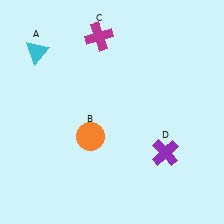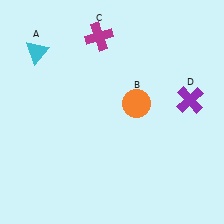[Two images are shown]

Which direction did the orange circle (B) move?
The orange circle (B) moved right.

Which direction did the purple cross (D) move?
The purple cross (D) moved up.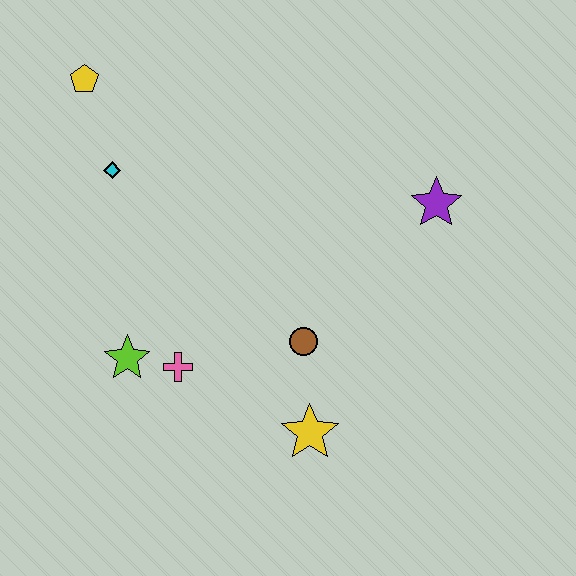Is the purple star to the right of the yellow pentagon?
Yes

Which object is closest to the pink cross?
The lime star is closest to the pink cross.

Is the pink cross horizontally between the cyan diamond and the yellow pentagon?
No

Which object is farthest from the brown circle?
The yellow pentagon is farthest from the brown circle.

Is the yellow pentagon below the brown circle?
No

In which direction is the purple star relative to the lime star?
The purple star is to the right of the lime star.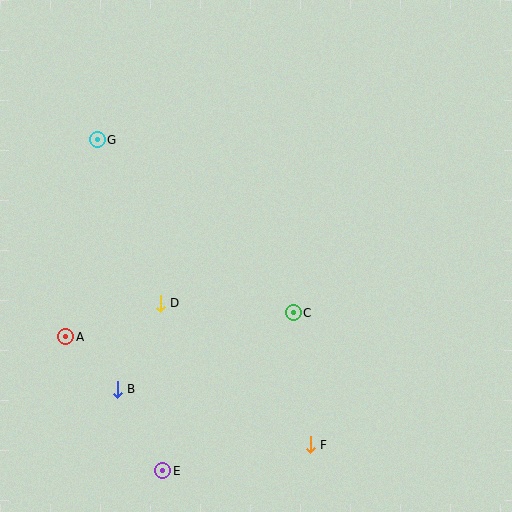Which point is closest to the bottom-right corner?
Point F is closest to the bottom-right corner.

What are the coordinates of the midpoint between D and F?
The midpoint between D and F is at (235, 374).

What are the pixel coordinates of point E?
Point E is at (163, 471).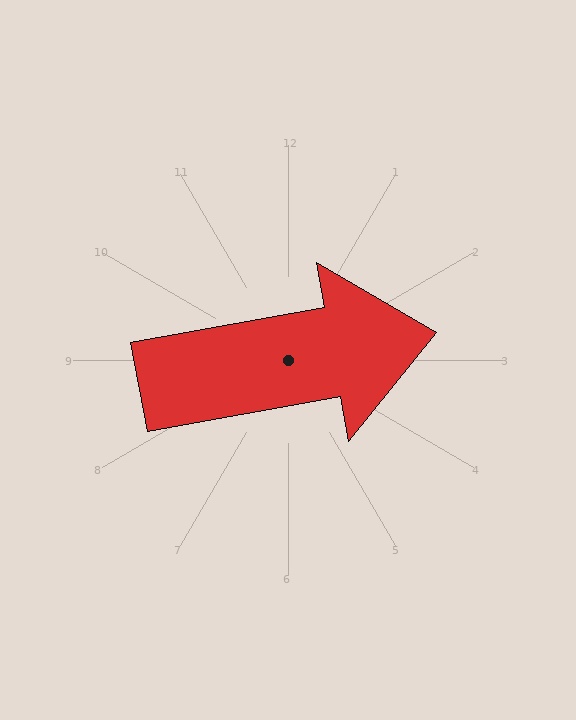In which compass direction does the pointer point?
East.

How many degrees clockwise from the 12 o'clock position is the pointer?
Approximately 80 degrees.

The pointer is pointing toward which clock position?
Roughly 3 o'clock.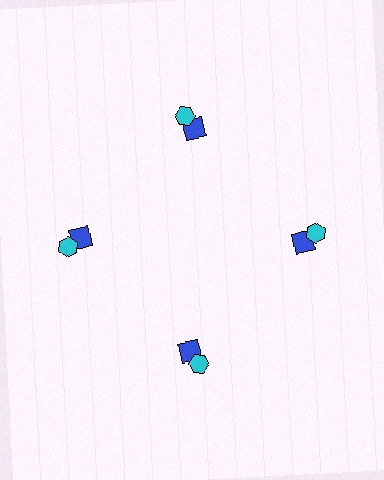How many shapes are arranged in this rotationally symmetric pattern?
There are 8 shapes, arranged in 4 groups of 2.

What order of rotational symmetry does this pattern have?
This pattern has 4-fold rotational symmetry.